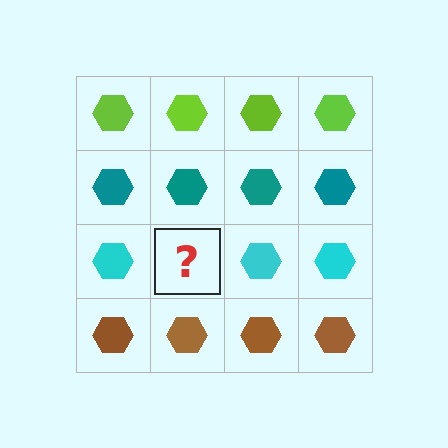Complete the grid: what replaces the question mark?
The question mark should be replaced with a cyan hexagon.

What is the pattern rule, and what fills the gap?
The rule is that each row has a consistent color. The gap should be filled with a cyan hexagon.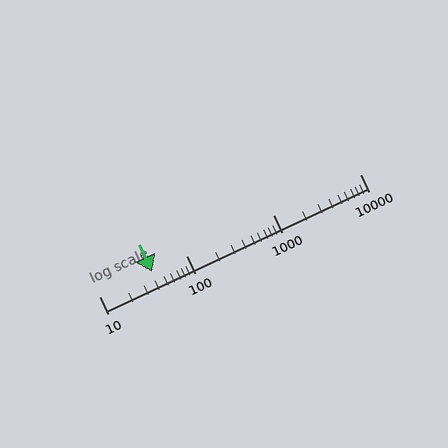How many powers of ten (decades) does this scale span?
The scale spans 3 decades, from 10 to 10000.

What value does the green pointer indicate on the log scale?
The pointer indicates approximately 41.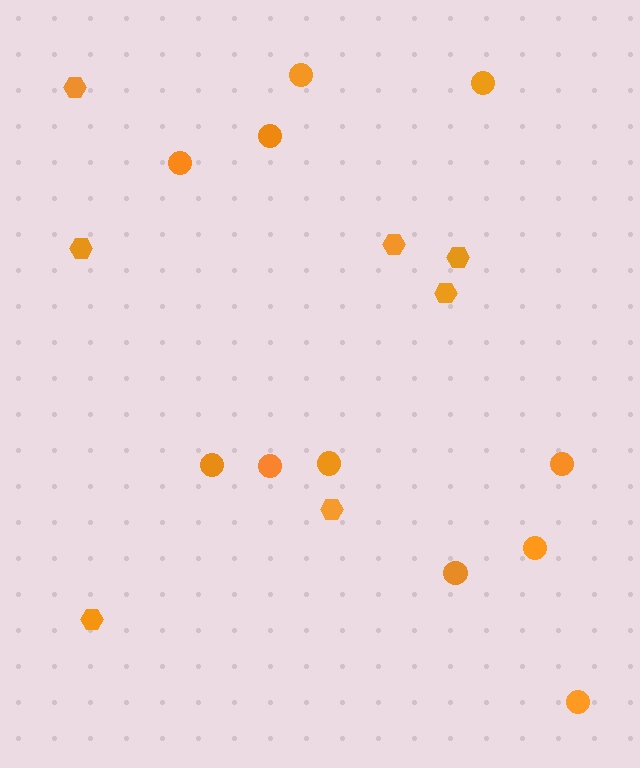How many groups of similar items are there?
There are 2 groups: one group of circles (11) and one group of hexagons (7).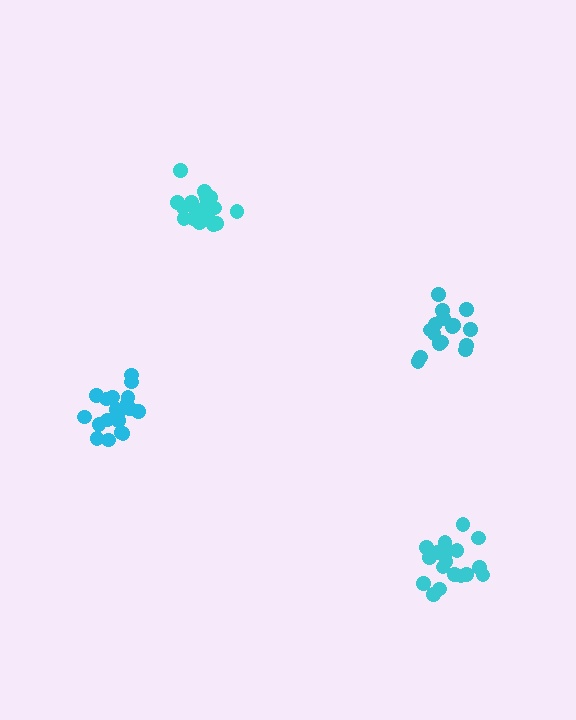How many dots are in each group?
Group 1: 19 dots, Group 2: 20 dots, Group 3: 16 dots, Group 4: 19 dots (74 total).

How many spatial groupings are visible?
There are 4 spatial groupings.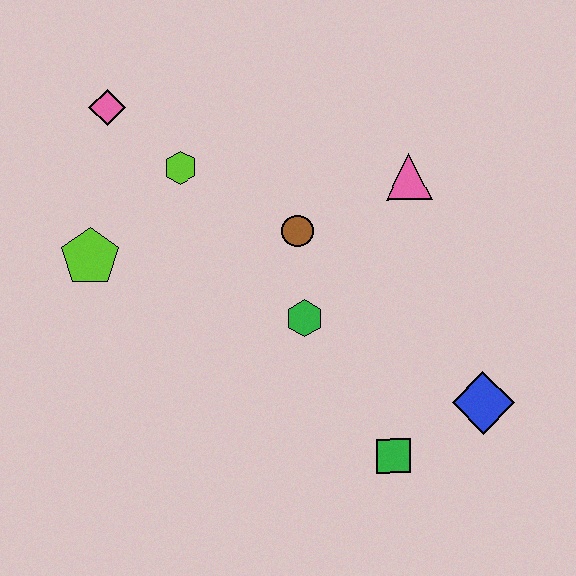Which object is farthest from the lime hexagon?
The blue diamond is farthest from the lime hexagon.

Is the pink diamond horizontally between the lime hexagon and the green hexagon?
No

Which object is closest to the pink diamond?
The lime hexagon is closest to the pink diamond.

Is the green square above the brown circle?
No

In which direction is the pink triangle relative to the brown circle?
The pink triangle is to the right of the brown circle.